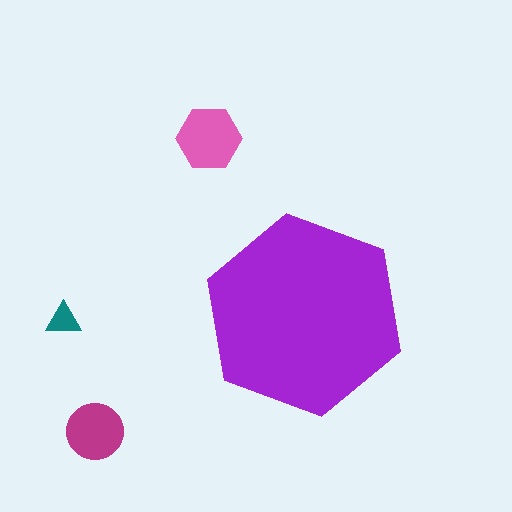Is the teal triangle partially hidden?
No, the teal triangle is fully visible.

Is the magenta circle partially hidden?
No, the magenta circle is fully visible.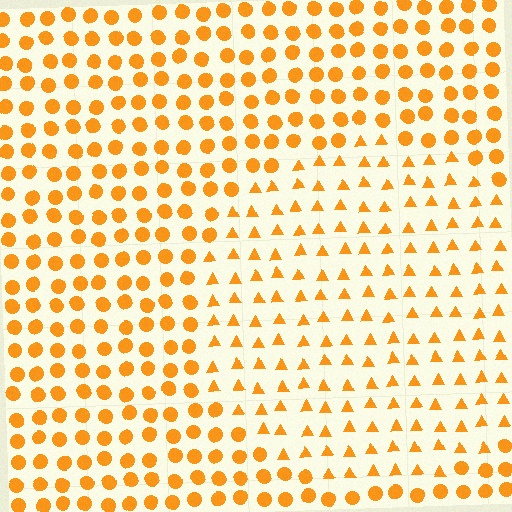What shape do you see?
I see a circle.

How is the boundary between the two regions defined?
The boundary is defined by a change in element shape: triangles inside vs. circles outside. All elements share the same color and spacing.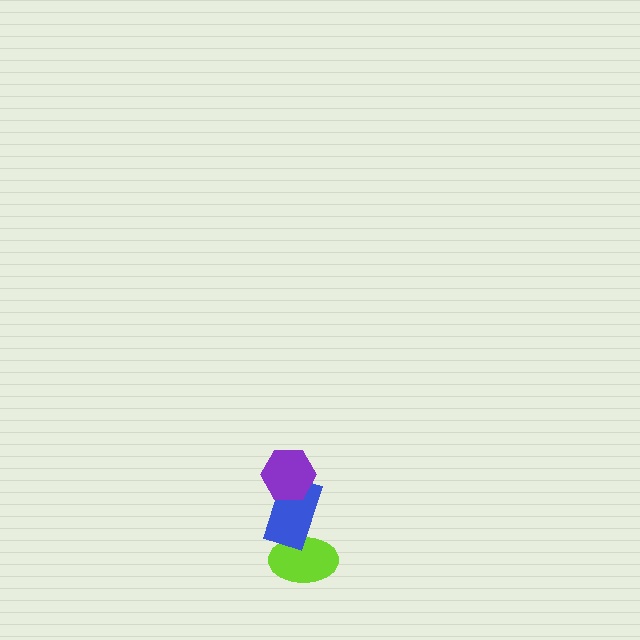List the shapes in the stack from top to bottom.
From top to bottom: the purple hexagon, the blue rectangle, the lime ellipse.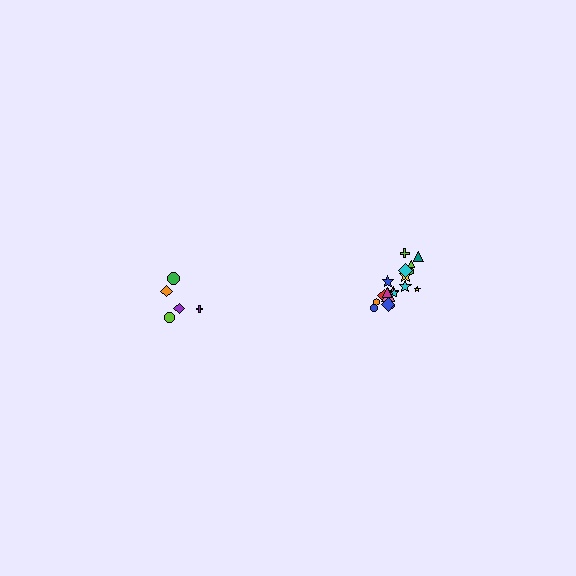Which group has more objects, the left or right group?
The right group.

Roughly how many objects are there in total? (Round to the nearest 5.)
Roughly 25 objects in total.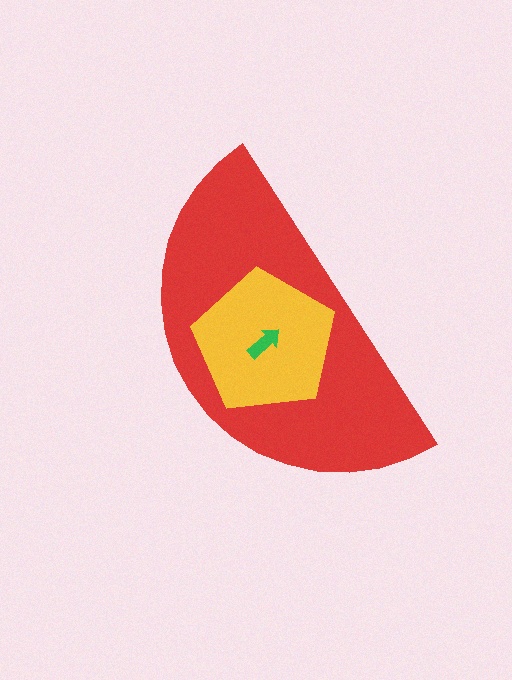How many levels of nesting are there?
3.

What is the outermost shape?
The red semicircle.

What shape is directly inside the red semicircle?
The yellow pentagon.